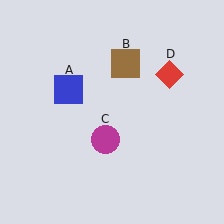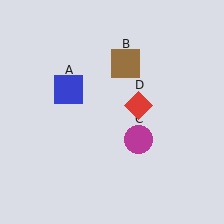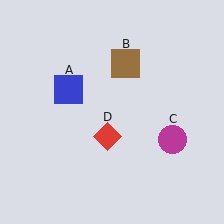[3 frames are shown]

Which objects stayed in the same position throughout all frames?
Blue square (object A) and brown square (object B) remained stationary.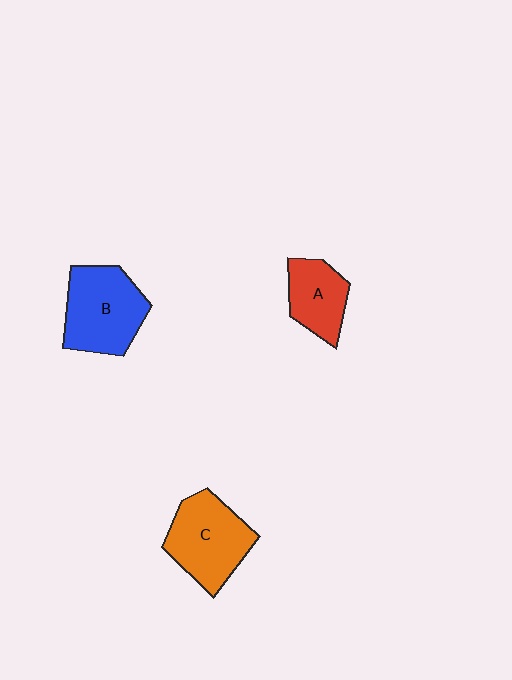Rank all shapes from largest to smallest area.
From largest to smallest: B (blue), C (orange), A (red).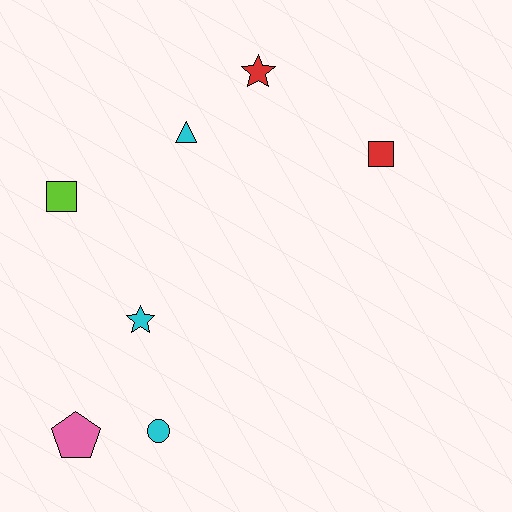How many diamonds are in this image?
There are no diamonds.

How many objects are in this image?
There are 7 objects.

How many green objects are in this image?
There are no green objects.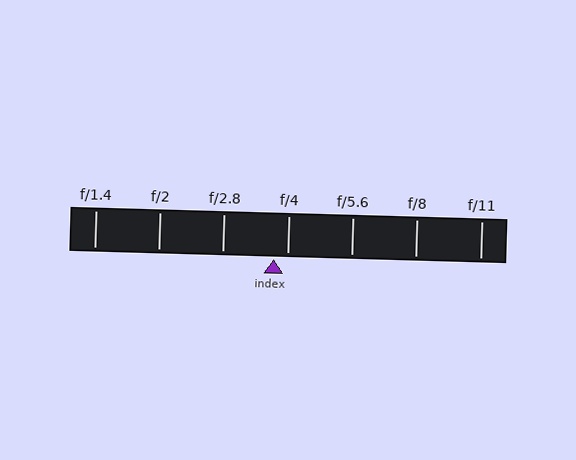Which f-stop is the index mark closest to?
The index mark is closest to f/4.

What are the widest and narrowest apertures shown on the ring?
The widest aperture shown is f/1.4 and the narrowest is f/11.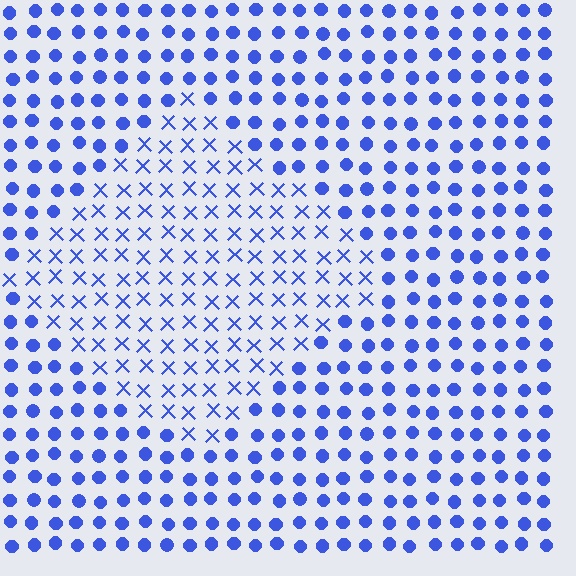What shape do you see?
I see a diamond.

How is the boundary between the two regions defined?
The boundary is defined by a change in element shape: X marks inside vs. circles outside. All elements share the same color and spacing.